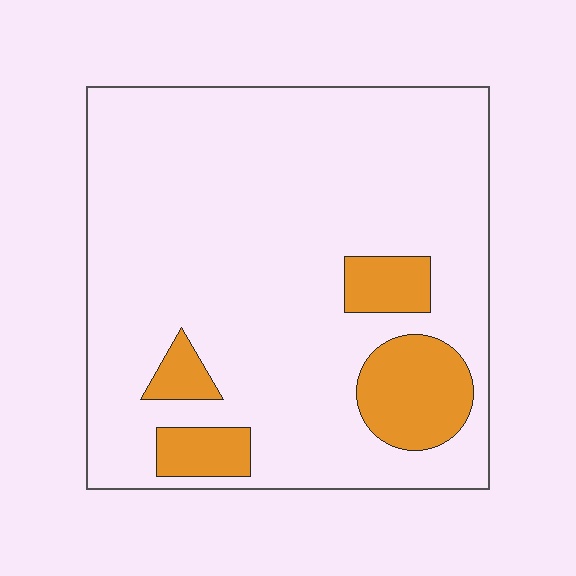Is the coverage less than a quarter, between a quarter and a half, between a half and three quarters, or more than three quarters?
Less than a quarter.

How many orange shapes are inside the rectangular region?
4.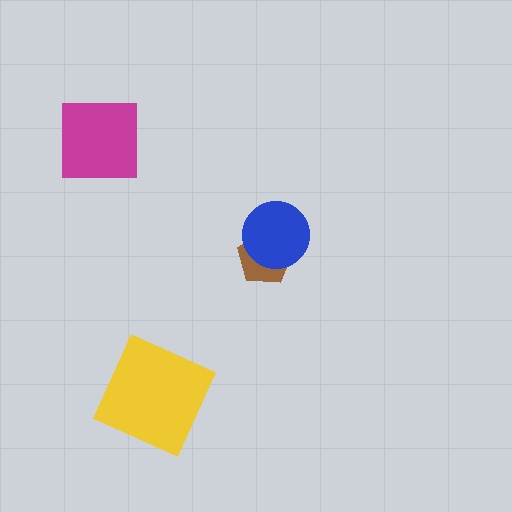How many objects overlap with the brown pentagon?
1 object overlaps with the brown pentagon.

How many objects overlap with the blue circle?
1 object overlaps with the blue circle.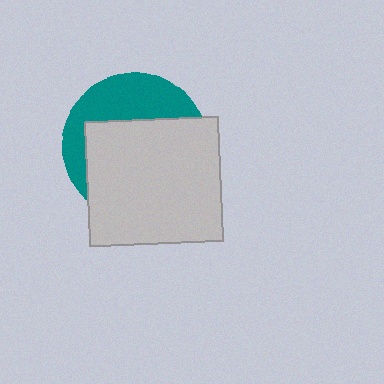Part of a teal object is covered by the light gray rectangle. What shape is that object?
It is a circle.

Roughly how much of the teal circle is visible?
A small part of it is visible (roughly 37%).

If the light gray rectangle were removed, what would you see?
You would see the complete teal circle.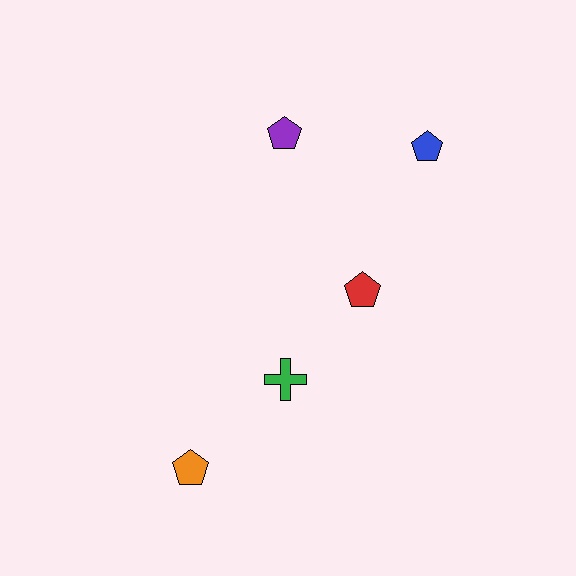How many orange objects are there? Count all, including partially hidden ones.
There is 1 orange object.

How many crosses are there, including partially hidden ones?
There is 1 cross.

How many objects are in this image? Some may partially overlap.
There are 5 objects.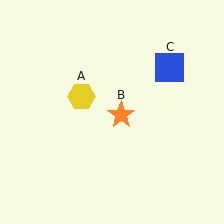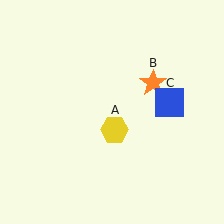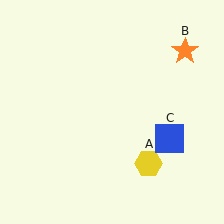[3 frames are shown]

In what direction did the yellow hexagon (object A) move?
The yellow hexagon (object A) moved down and to the right.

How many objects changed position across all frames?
3 objects changed position: yellow hexagon (object A), orange star (object B), blue square (object C).